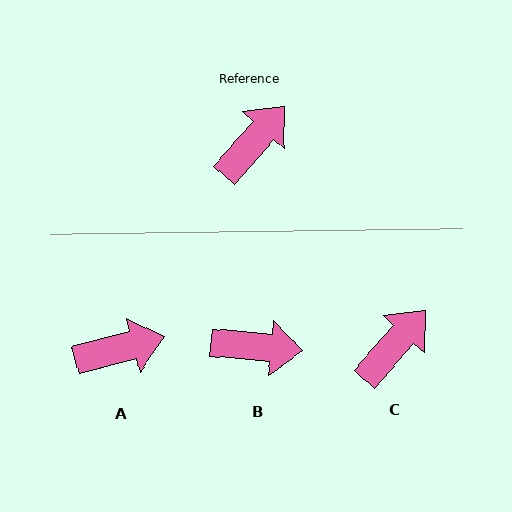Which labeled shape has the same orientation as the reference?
C.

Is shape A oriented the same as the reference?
No, it is off by about 34 degrees.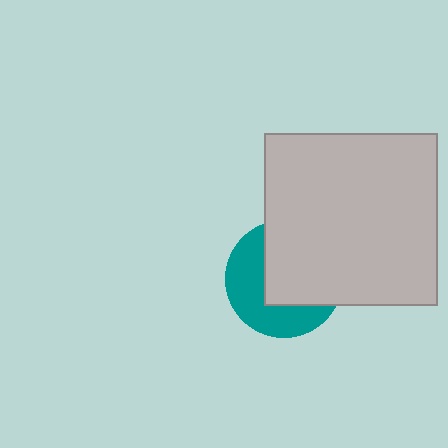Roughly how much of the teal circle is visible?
About half of it is visible (roughly 45%).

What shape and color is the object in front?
The object in front is a light gray square.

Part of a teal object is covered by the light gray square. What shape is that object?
It is a circle.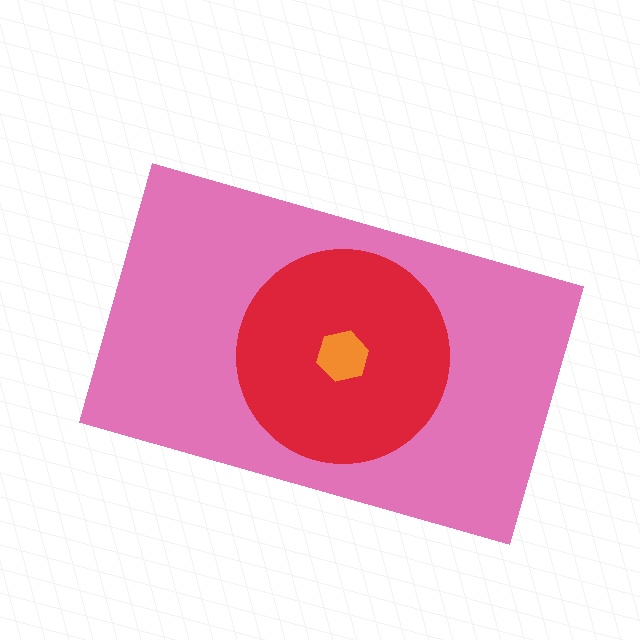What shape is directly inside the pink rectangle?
The red circle.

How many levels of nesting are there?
3.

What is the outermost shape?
The pink rectangle.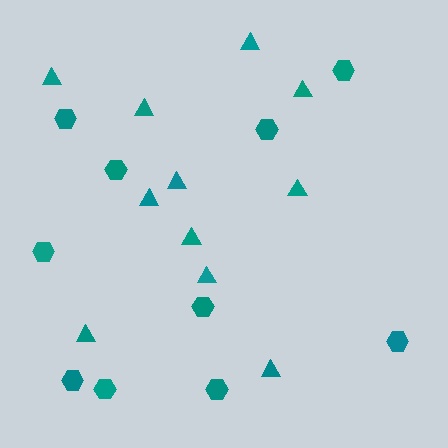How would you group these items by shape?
There are 2 groups: one group of triangles (11) and one group of hexagons (10).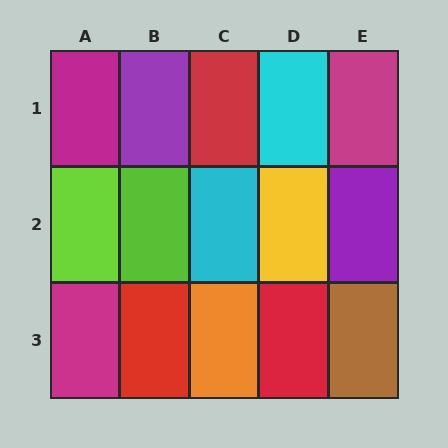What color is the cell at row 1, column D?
Cyan.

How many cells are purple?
2 cells are purple.